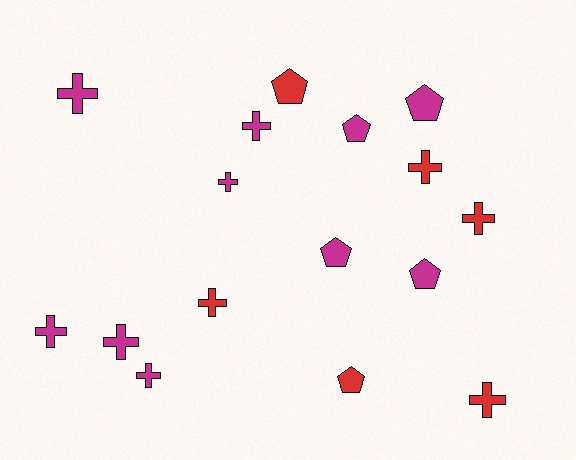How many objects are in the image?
There are 16 objects.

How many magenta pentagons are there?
There are 4 magenta pentagons.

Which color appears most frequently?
Magenta, with 10 objects.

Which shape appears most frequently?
Cross, with 10 objects.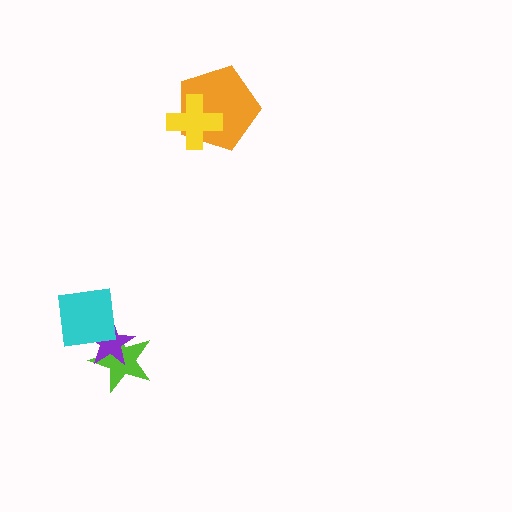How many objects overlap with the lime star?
2 objects overlap with the lime star.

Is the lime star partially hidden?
Yes, it is partially covered by another shape.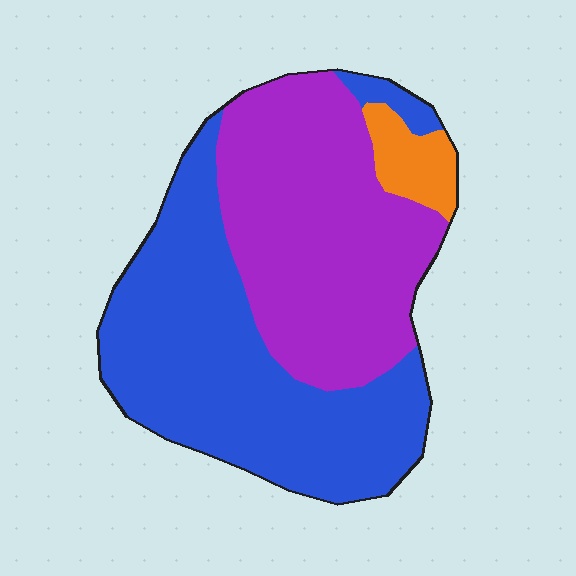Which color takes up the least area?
Orange, at roughly 5%.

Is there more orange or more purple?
Purple.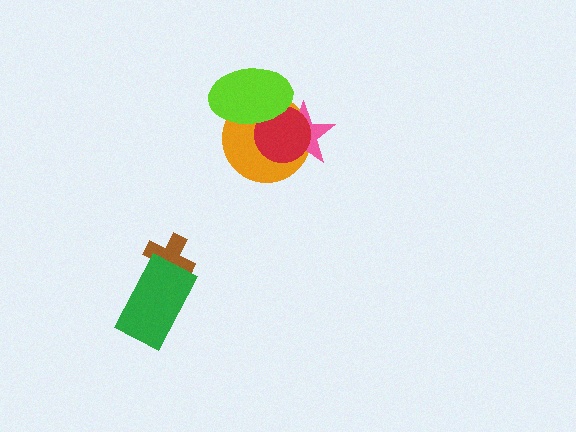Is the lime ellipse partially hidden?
No, no other shape covers it.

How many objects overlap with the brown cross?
1 object overlaps with the brown cross.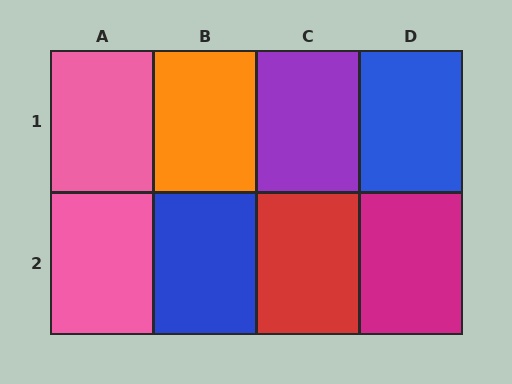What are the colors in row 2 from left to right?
Pink, blue, red, magenta.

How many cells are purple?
1 cell is purple.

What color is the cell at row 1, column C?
Purple.